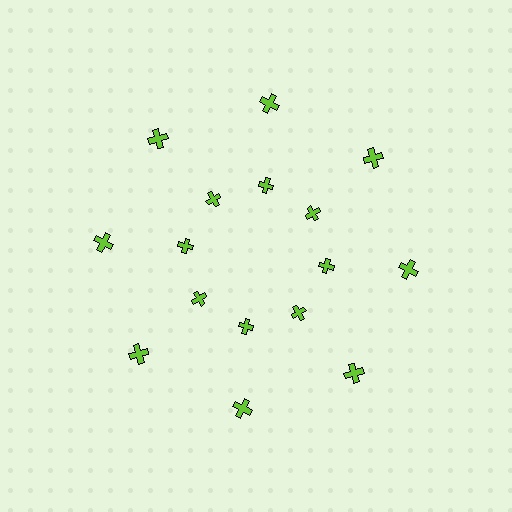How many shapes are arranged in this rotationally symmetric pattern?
There are 16 shapes, arranged in 8 groups of 2.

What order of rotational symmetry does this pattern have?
This pattern has 8-fold rotational symmetry.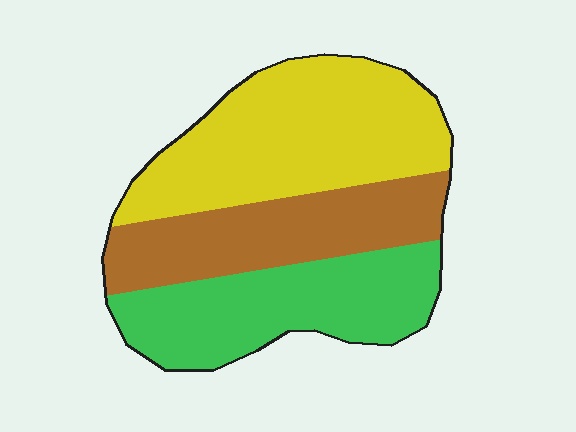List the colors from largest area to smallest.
From largest to smallest: yellow, green, brown.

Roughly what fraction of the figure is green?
Green takes up about one third (1/3) of the figure.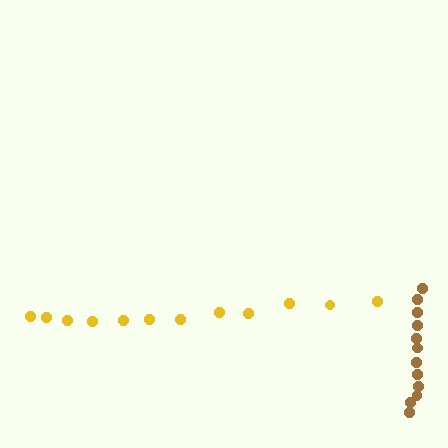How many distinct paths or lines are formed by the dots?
There are 2 distinct paths.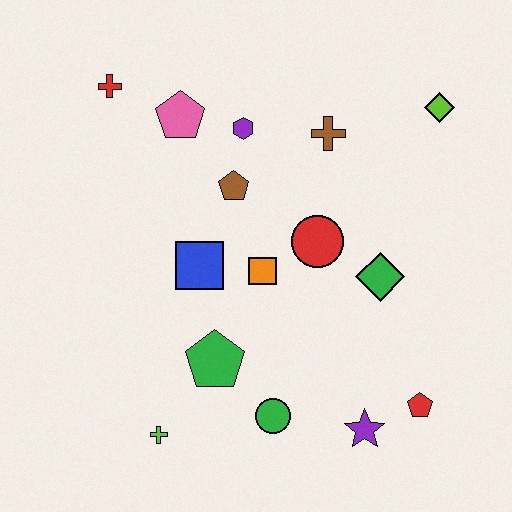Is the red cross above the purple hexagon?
Yes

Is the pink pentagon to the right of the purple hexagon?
No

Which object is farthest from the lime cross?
The lime diamond is farthest from the lime cross.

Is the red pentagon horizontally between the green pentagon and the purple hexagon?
No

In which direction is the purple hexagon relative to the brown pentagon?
The purple hexagon is above the brown pentagon.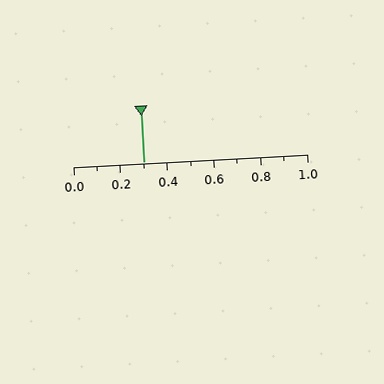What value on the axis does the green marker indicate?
The marker indicates approximately 0.3.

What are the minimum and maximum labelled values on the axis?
The axis runs from 0.0 to 1.0.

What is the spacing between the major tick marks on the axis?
The major ticks are spaced 0.2 apart.